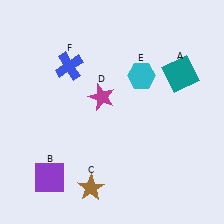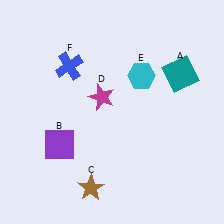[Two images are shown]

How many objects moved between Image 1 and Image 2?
1 object moved between the two images.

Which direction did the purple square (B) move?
The purple square (B) moved up.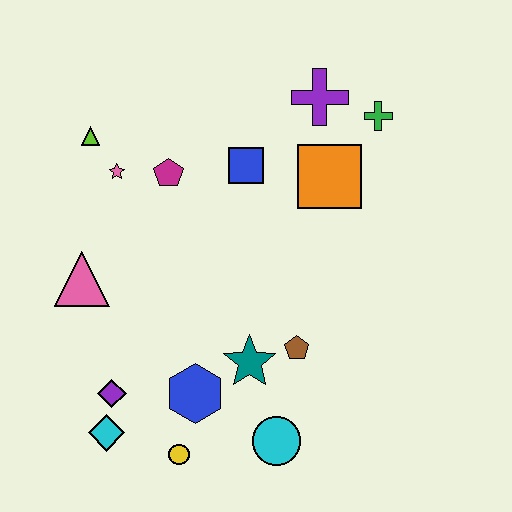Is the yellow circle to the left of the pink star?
No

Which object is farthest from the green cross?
The cyan diamond is farthest from the green cross.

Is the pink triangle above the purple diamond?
Yes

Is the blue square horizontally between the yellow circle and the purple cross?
Yes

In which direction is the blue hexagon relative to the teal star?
The blue hexagon is to the left of the teal star.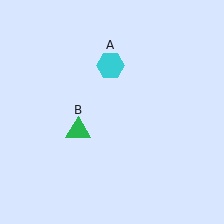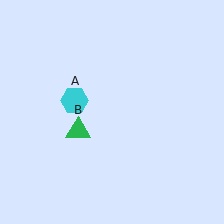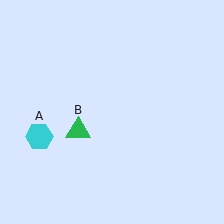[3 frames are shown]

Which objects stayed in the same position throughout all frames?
Green triangle (object B) remained stationary.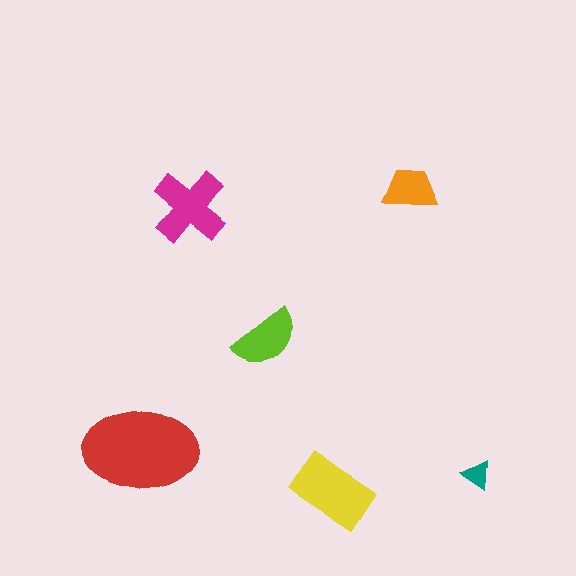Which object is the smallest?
The teal triangle.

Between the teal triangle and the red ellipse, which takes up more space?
The red ellipse.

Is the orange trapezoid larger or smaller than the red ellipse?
Smaller.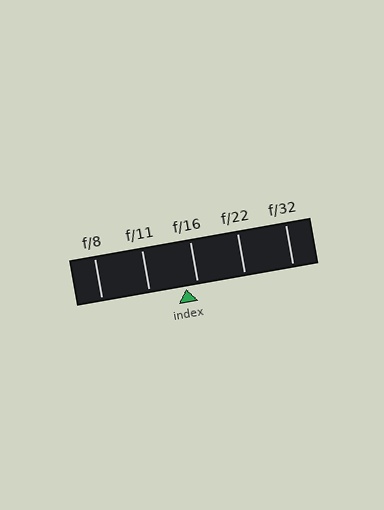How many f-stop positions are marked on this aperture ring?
There are 5 f-stop positions marked.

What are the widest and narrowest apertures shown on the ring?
The widest aperture shown is f/8 and the narrowest is f/32.